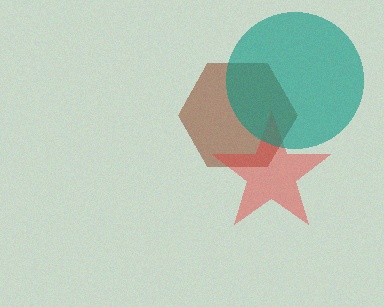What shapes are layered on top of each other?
The layered shapes are: a brown hexagon, a red star, a teal circle.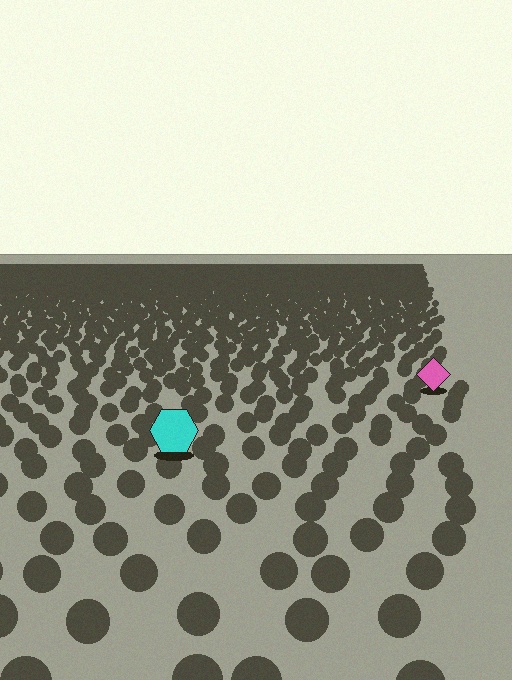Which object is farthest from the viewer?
The pink diamond is farthest from the viewer. It appears smaller and the ground texture around it is denser.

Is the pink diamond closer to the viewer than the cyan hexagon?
No. The cyan hexagon is closer — you can tell from the texture gradient: the ground texture is coarser near it.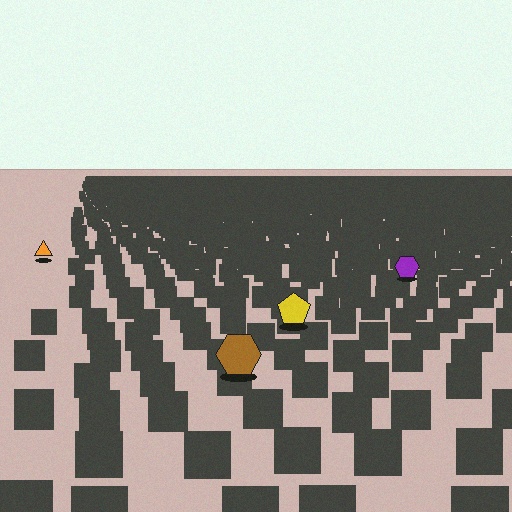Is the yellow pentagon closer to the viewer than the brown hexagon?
No. The brown hexagon is closer — you can tell from the texture gradient: the ground texture is coarser near it.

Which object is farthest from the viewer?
The orange triangle is farthest from the viewer. It appears smaller and the ground texture around it is denser.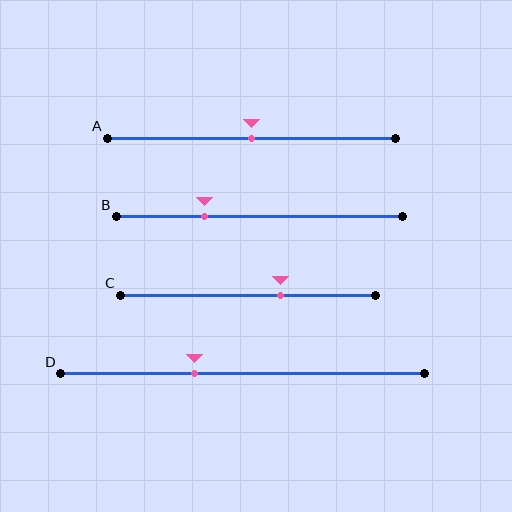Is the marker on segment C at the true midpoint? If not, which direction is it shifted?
No, the marker on segment C is shifted to the right by about 13% of the segment length.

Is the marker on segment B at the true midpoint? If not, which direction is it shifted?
No, the marker on segment B is shifted to the left by about 19% of the segment length.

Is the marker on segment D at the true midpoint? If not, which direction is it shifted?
No, the marker on segment D is shifted to the left by about 13% of the segment length.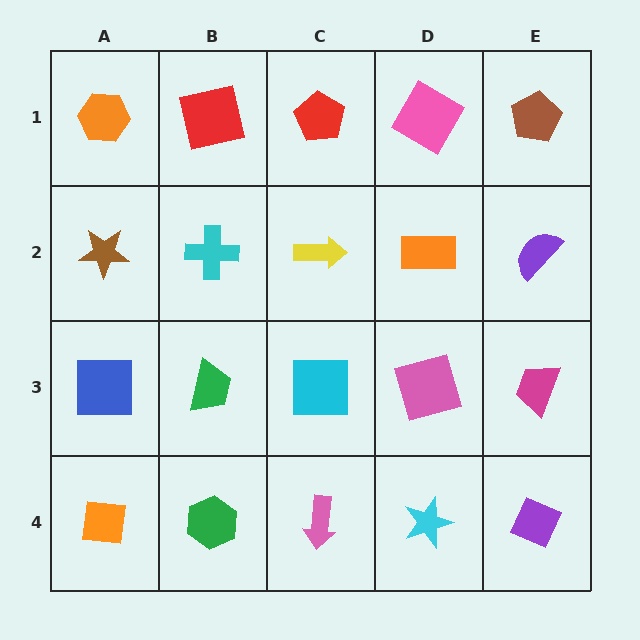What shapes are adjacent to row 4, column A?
A blue square (row 3, column A), a green hexagon (row 4, column B).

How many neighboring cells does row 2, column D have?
4.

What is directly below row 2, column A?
A blue square.